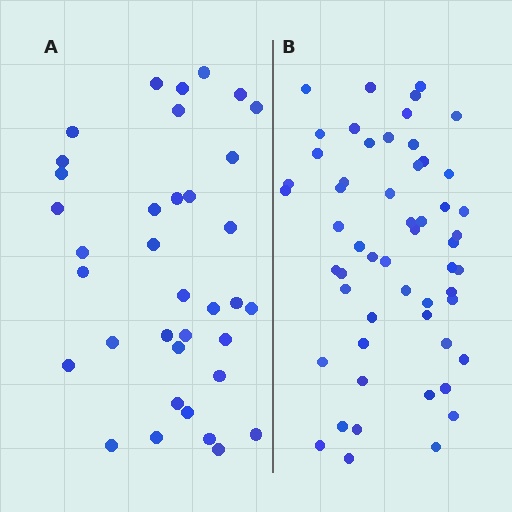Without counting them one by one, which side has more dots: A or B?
Region B (the right region) has more dots.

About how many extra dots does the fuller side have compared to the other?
Region B has approximately 20 more dots than region A.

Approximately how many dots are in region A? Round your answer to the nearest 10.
About 40 dots. (The exact count is 36, which rounds to 40.)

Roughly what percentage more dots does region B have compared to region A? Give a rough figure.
About 55% more.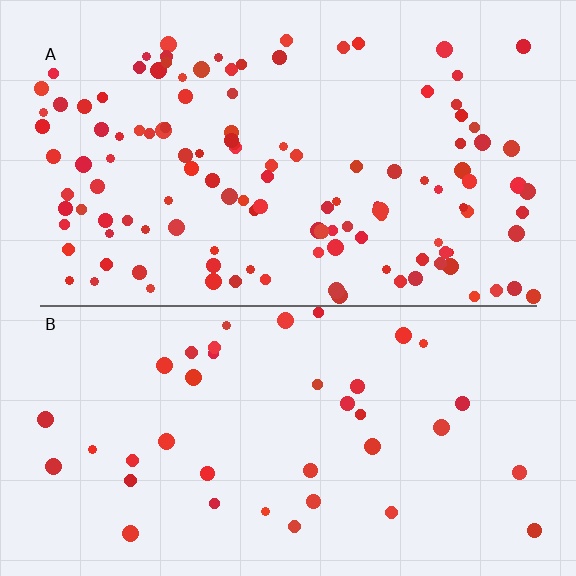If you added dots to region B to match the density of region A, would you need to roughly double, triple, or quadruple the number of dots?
Approximately triple.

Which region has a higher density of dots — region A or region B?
A (the top).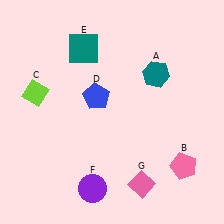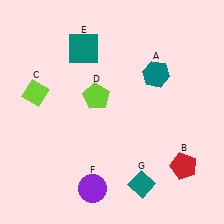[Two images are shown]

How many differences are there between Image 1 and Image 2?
There are 3 differences between the two images.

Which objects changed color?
B changed from pink to red. D changed from blue to lime. G changed from pink to teal.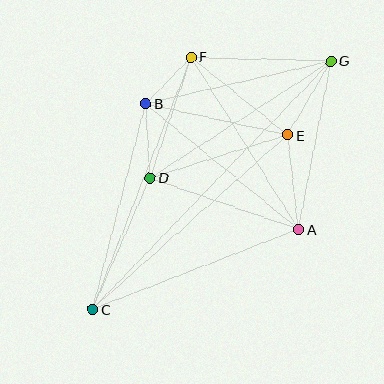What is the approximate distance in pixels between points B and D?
The distance between B and D is approximately 75 pixels.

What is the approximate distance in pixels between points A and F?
The distance between A and F is approximately 203 pixels.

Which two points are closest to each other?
Points B and F are closest to each other.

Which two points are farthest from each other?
Points C and G are farthest from each other.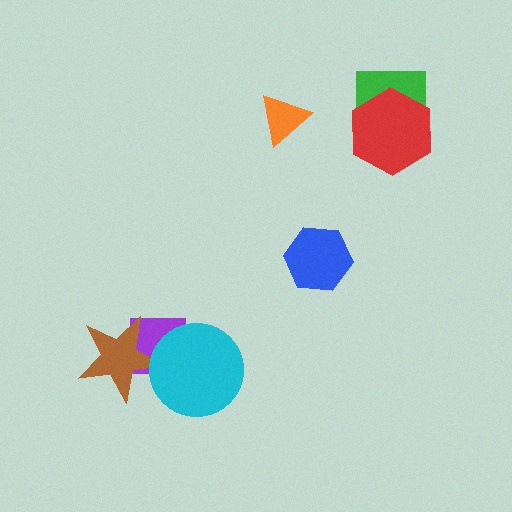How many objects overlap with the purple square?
2 objects overlap with the purple square.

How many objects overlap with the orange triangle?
0 objects overlap with the orange triangle.